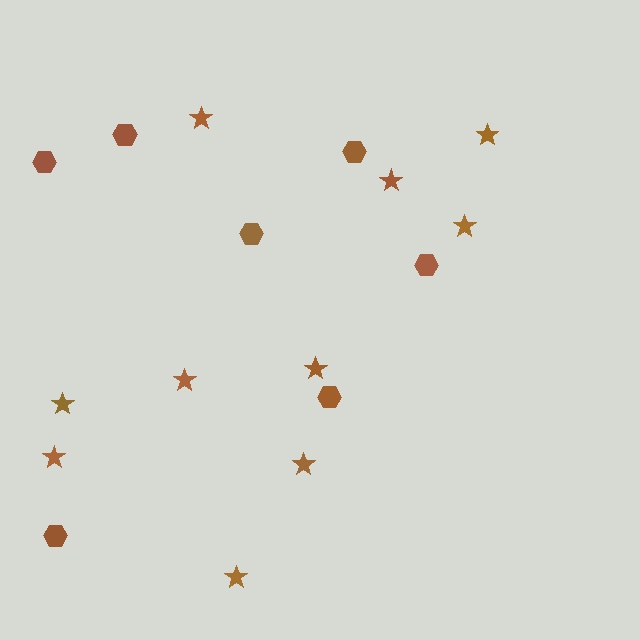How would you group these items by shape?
There are 2 groups: one group of stars (10) and one group of hexagons (7).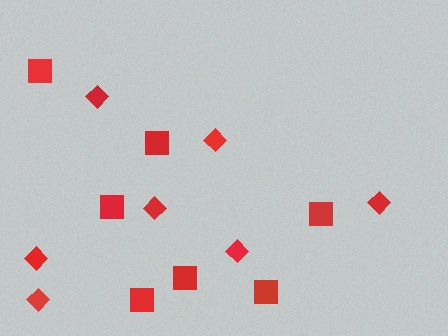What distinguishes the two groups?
There are 2 groups: one group of squares (7) and one group of diamonds (7).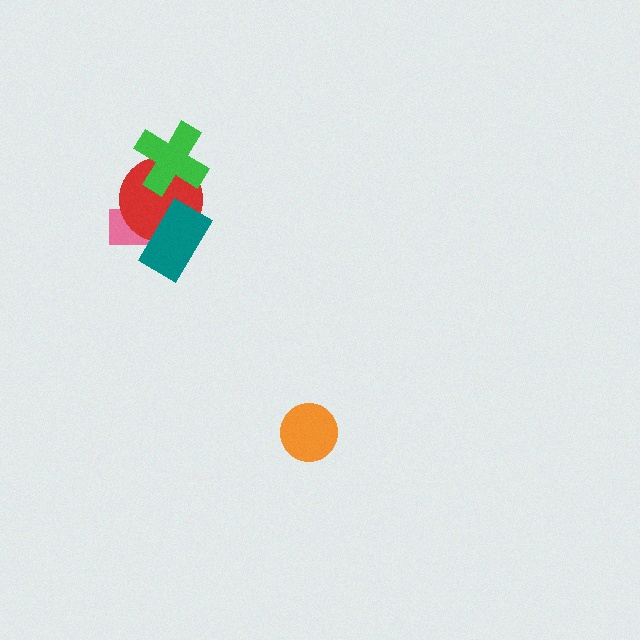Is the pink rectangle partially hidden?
Yes, it is partially covered by another shape.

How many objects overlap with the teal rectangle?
2 objects overlap with the teal rectangle.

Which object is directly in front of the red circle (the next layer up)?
The green cross is directly in front of the red circle.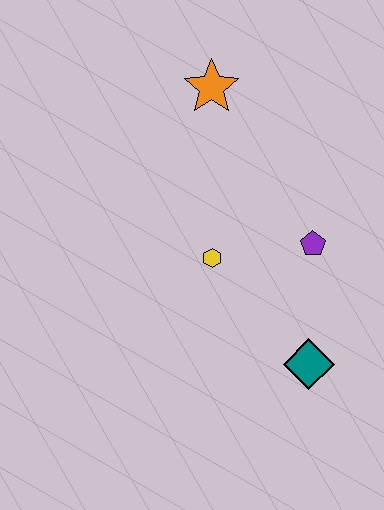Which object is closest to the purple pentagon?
The yellow hexagon is closest to the purple pentagon.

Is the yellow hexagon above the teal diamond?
Yes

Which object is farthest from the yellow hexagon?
The orange star is farthest from the yellow hexagon.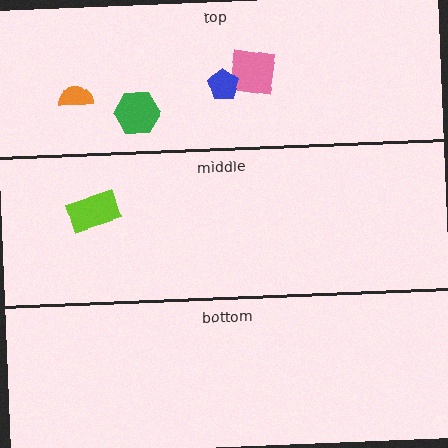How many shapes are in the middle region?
1.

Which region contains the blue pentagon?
The top region.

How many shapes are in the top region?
4.